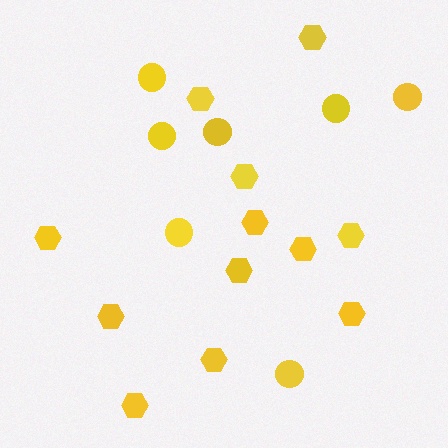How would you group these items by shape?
There are 2 groups: one group of hexagons (12) and one group of circles (7).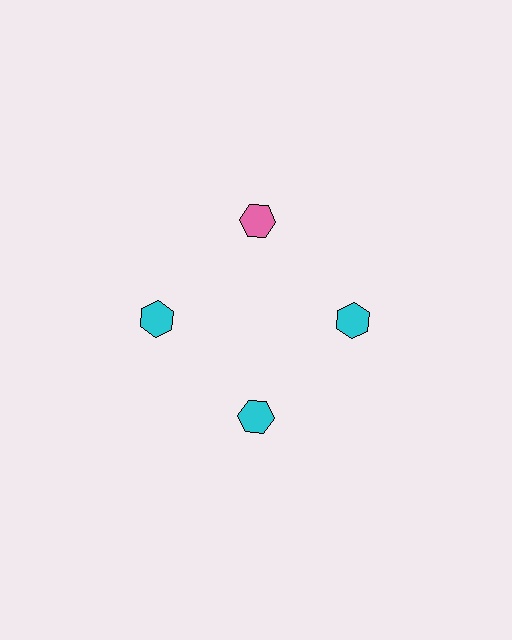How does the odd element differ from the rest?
It has a different color: pink instead of cyan.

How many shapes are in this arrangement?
There are 4 shapes arranged in a ring pattern.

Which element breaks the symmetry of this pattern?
The pink hexagon at roughly the 12 o'clock position breaks the symmetry. All other shapes are cyan hexagons.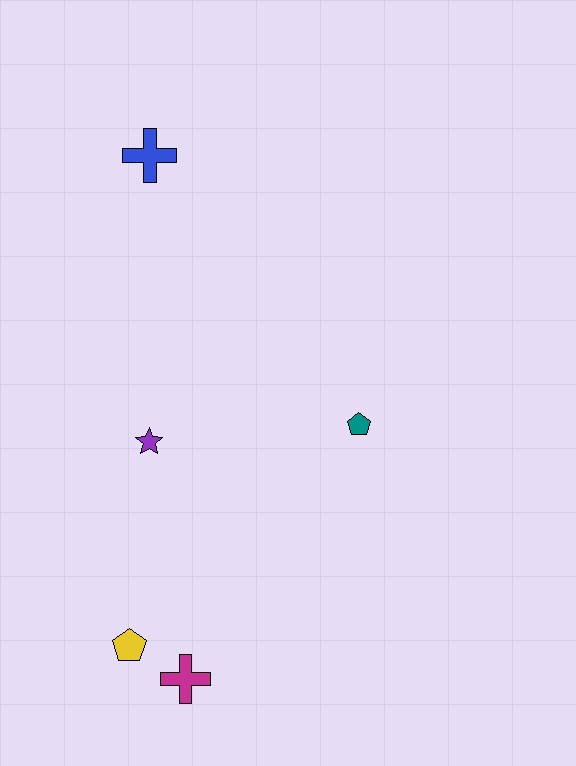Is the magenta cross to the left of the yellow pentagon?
No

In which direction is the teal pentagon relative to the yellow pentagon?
The teal pentagon is to the right of the yellow pentagon.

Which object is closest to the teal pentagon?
The purple star is closest to the teal pentagon.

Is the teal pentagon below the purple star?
No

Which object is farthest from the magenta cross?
The blue cross is farthest from the magenta cross.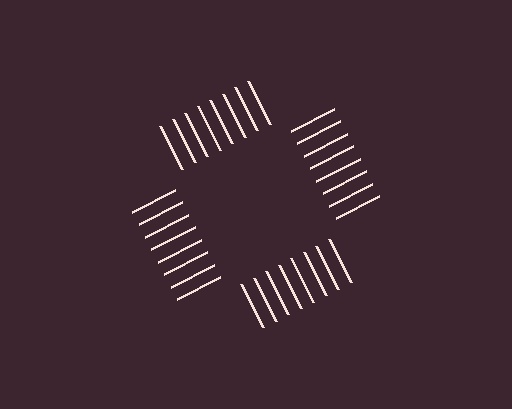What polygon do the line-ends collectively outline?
An illusory square — the line segments terminate on its edges but no continuous stroke is drawn.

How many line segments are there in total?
32 — 8 along each of the 4 edges.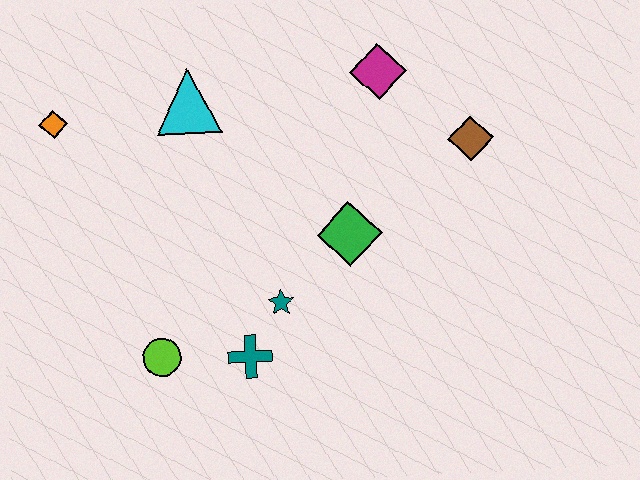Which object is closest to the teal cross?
The teal star is closest to the teal cross.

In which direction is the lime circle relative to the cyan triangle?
The lime circle is below the cyan triangle.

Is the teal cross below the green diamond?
Yes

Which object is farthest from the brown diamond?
The orange diamond is farthest from the brown diamond.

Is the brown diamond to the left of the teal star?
No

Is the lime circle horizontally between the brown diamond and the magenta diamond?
No